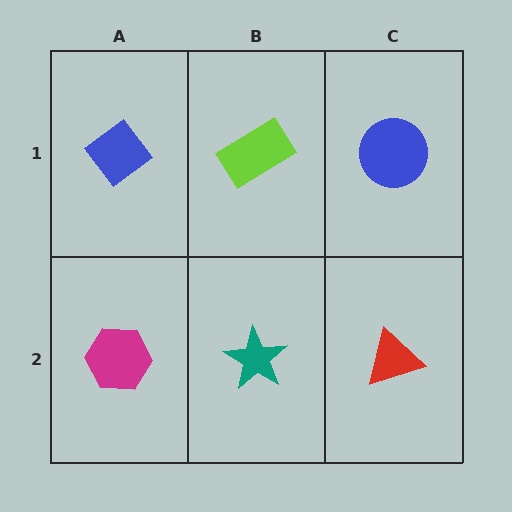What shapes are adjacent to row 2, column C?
A blue circle (row 1, column C), a teal star (row 2, column B).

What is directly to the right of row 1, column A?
A lime rectangle.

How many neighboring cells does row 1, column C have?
2.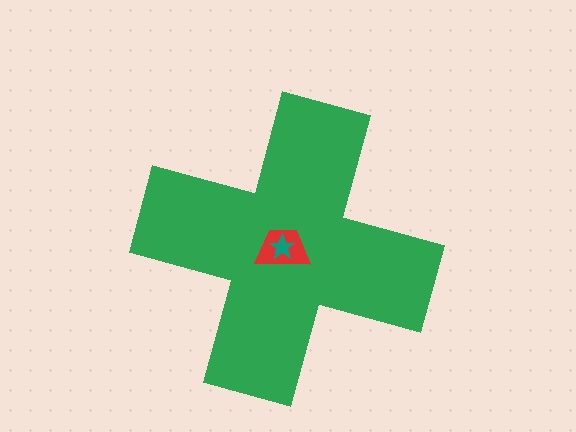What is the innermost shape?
The teal star.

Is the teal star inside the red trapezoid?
Yes.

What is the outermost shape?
The green cross.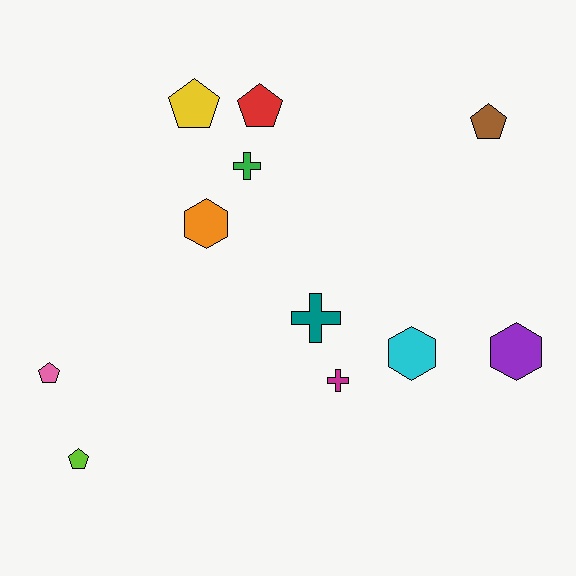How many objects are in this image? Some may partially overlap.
There are 11 objects.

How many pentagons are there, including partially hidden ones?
There are 5 pentagons.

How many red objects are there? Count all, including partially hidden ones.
There is 1 red object.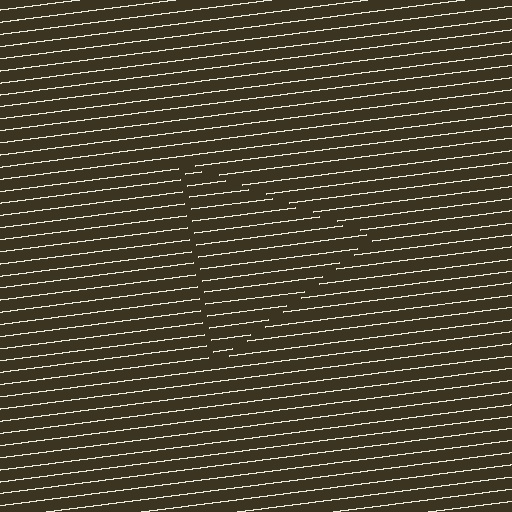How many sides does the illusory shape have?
3 sides — the line-ends trace a triangle.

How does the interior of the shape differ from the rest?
The interior of the shape contains the same grating, shifted by half a period — the contour is defined by the phase discontinuity where line-ends from the inner and outer gratings abut.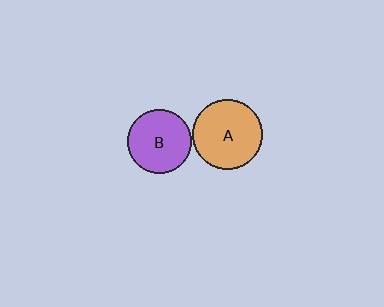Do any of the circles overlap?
No, none of the circles overlap.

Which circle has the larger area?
Circle A (orange).